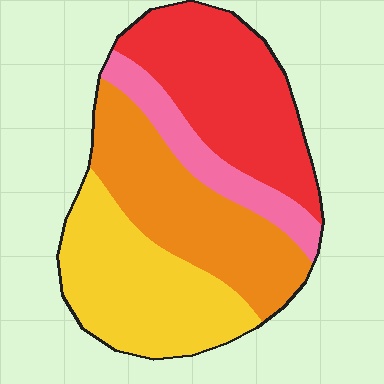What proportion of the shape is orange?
Orange covers about 30% of the shape.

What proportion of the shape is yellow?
Yellow covers around 30% of the shape.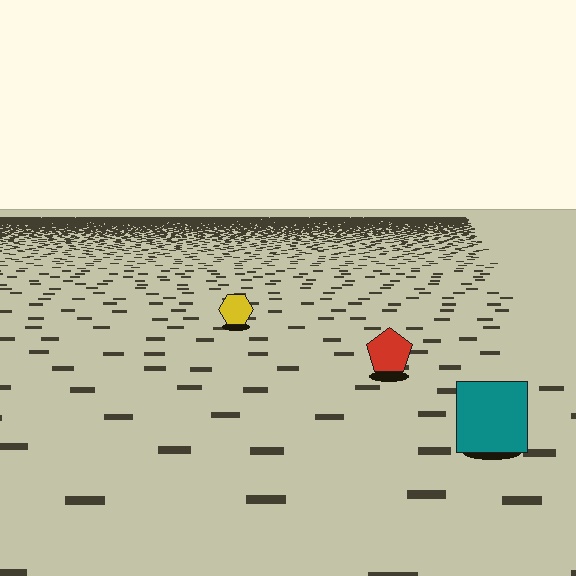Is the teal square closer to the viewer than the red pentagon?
Yes. The teal square is closer — you can tell from the texture gradient: the ground texture is coarser near it.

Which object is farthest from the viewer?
The yellow hexagon is farthest from the viewer. It appears smaller and the ground texture around it is denser.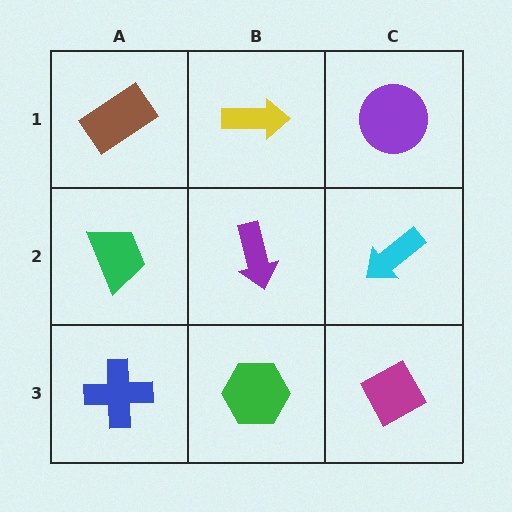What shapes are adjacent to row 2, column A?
A brown rectangle (row 1, column A), a blue cross (row 3, column A), a purple arrow (row 2, column B).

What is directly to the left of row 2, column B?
A green trapezoid.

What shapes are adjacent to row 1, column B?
A purple arrow (row 2, column B), a brown rectangle (row 1, column A), a purple circle (row 1, column C).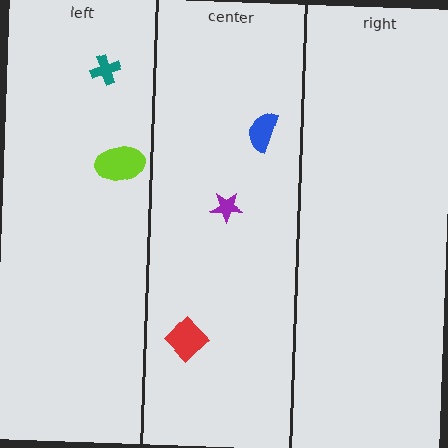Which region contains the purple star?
The center region.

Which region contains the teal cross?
The left region.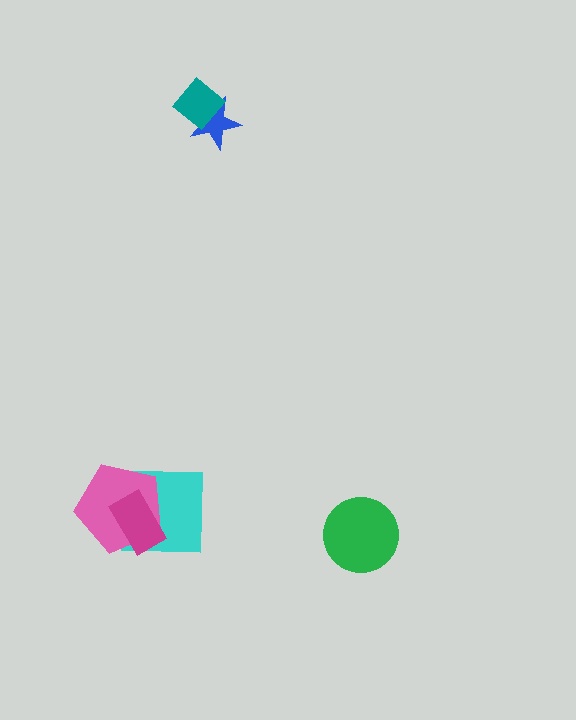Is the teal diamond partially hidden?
No, no other shape covers it.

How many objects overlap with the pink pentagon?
2 objects overlap with the pink pentagon.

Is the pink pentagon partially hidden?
Yes, it is partially covered by another shape.